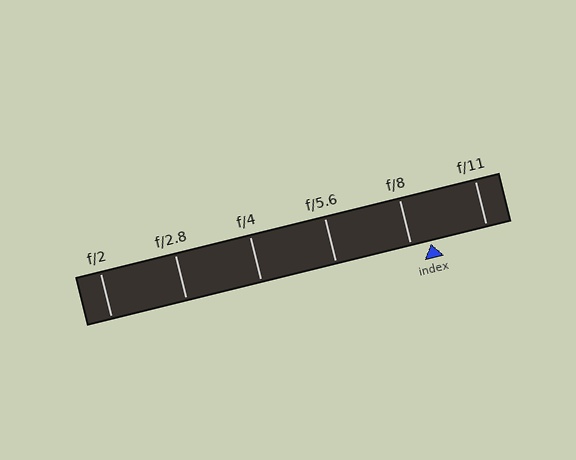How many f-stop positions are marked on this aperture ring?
There are 6 f-stop positions marked.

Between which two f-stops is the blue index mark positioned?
The index mark is between f/8 and f/11.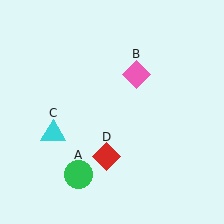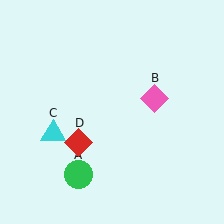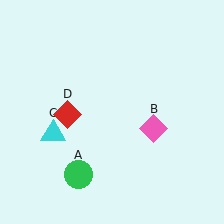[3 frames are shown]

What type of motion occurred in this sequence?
The pink diamond (object B), red diamond (object D) rotated clockwise around the center of the scene.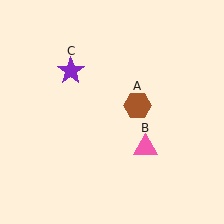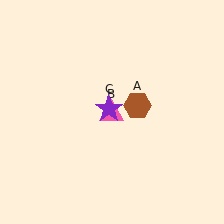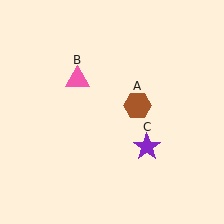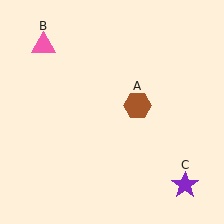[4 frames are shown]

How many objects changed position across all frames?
2 objects changed position: pink triangle (object B), purple star (object C).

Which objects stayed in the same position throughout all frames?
Brown hexagon (object A) remained stationary.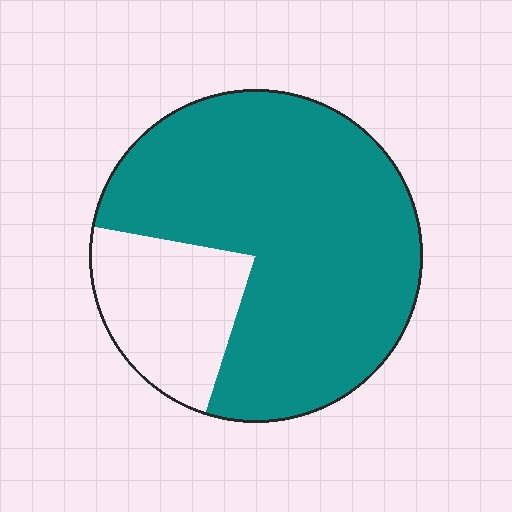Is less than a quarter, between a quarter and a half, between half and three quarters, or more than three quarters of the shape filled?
More than three quarters.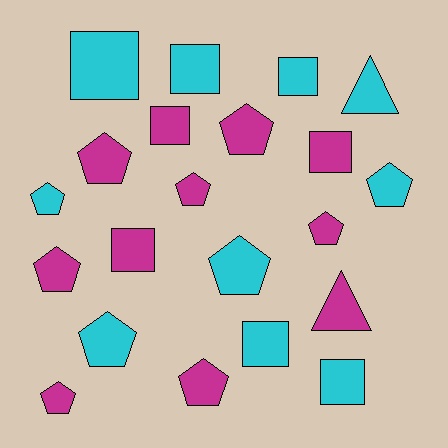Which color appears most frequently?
Magenta, with 11 objects.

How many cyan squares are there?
There are 5 cyan squares.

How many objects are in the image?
There are 21 objects.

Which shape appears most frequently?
Pentagon, with 11 objects.